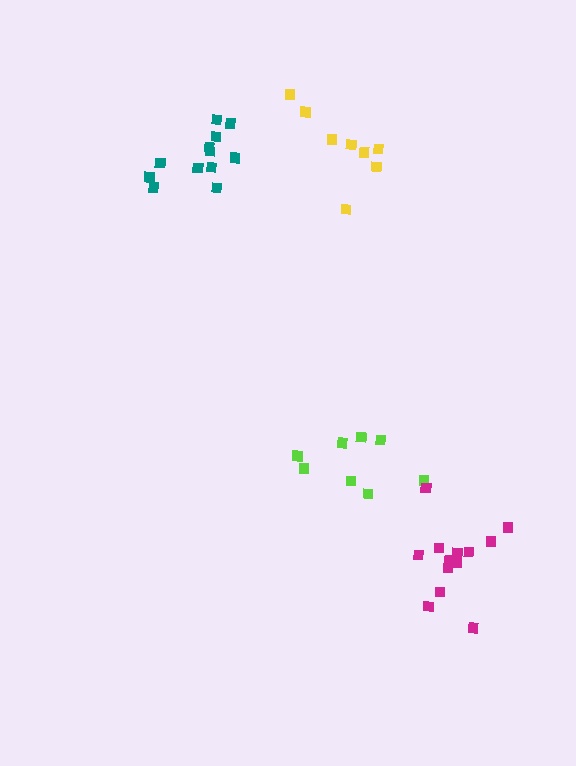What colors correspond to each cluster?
The clusters are colored: lime, yellow, magenta, teal.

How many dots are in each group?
Group 1: 8 dots, Group 2: 8 dots, Group 3: 13 dots, Group 4: 12 dots (41 total).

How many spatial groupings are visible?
There are 4 spatial groupings.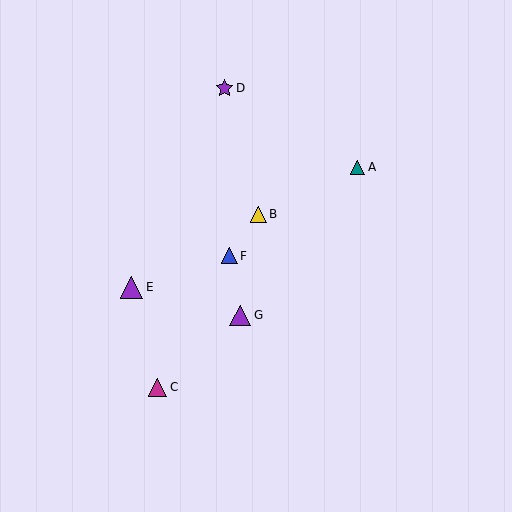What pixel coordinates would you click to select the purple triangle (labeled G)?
Click at (240, 315) to select the purple triangle G.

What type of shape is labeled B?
Shape B is a yellow triangle.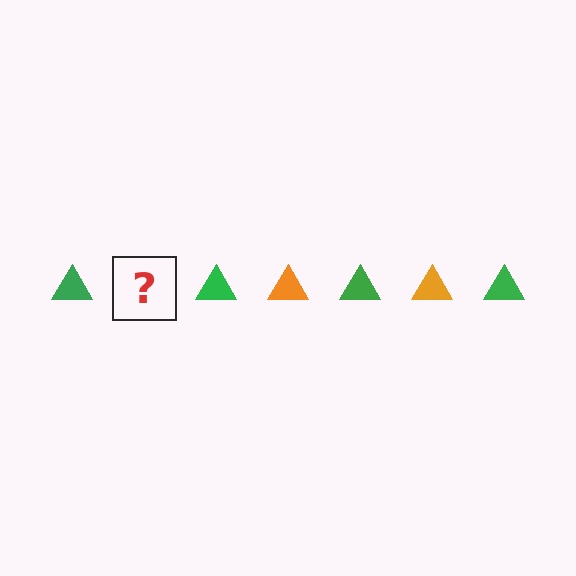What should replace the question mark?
The question mark should be replaced with an orange triangle.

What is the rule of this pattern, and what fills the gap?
The rule is that the pattern cycles through green, orange triangles. The gap should be filled with an orange triangle.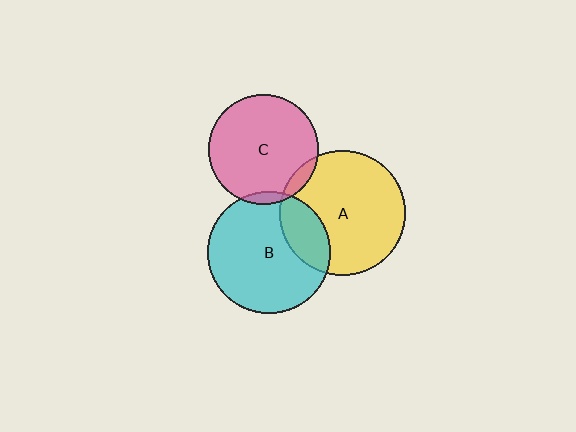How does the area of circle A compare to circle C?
Approximately 1.3 times.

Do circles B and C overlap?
Yes.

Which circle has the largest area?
Circle A (yellow).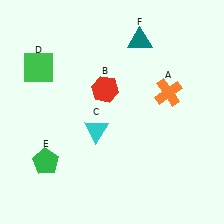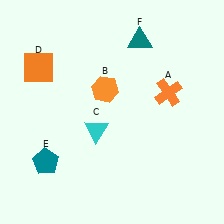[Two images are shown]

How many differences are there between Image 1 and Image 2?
There are 3 differences between the two images.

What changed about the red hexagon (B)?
In Image 1, B is red. In Image 2, it changed to orange.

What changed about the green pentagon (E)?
In Image 1, E is green. In Image 2, it changed to teal.